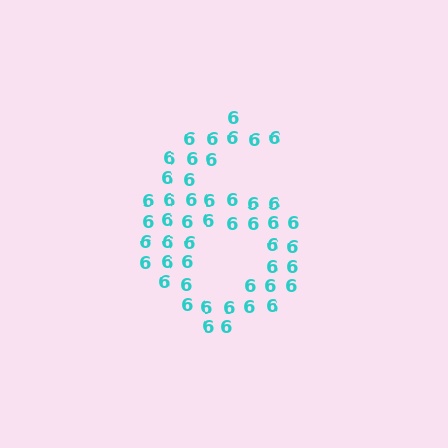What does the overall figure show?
The overall figure shows the digit 6.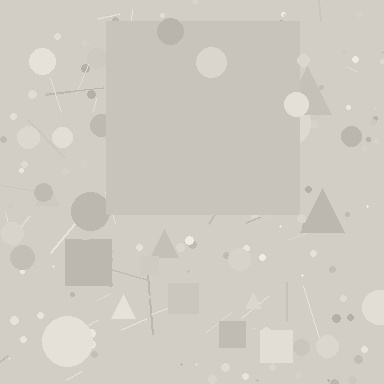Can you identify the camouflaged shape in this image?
The camouflaged shape is a square.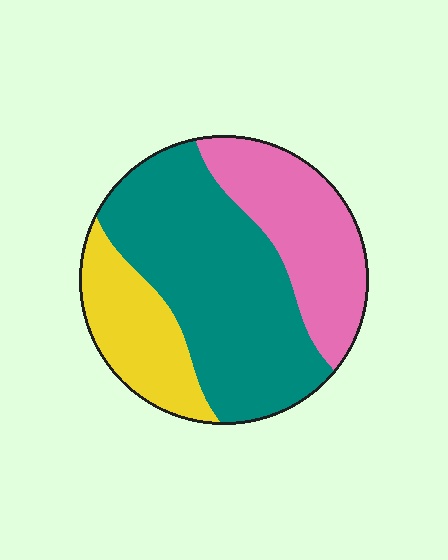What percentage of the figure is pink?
Pink takes up between a quarter and a half of the figure.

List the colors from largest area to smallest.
From largest to smallest: teal, pink, yellow.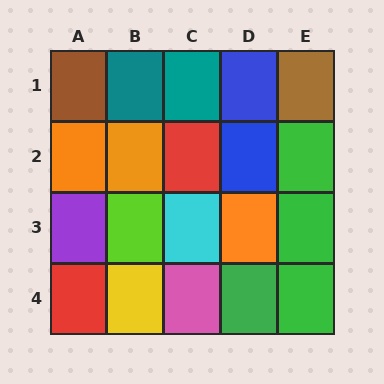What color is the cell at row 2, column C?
Red.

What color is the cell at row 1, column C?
Teal.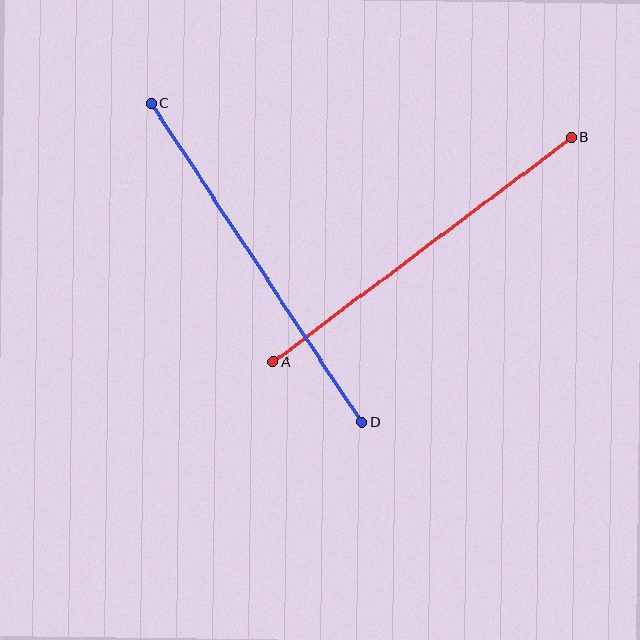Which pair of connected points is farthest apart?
Points C and D are farthest apart.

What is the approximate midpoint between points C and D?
The midpoint is at approximately (256, 262) pixels.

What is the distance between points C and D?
The distance is approximately 382 pixels.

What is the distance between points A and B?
The distance is approximately 373 pixels.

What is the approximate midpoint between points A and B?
The midpoint is at approximately (422, 250) pixels.